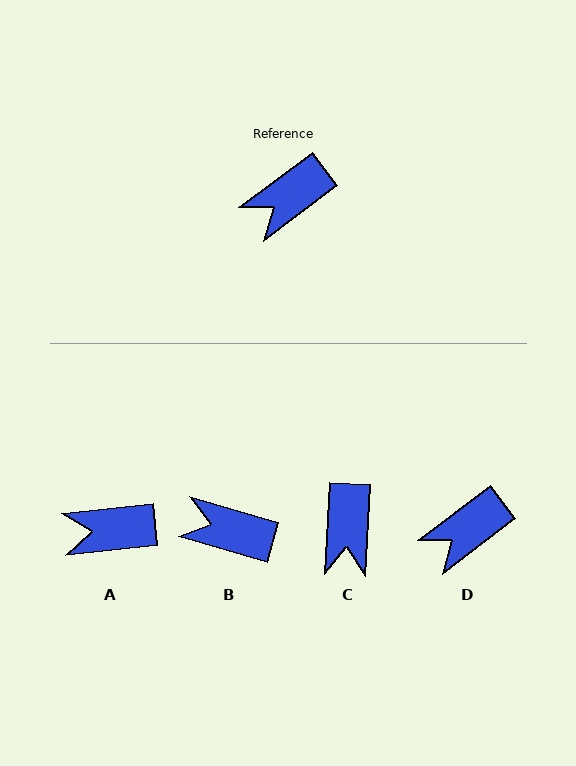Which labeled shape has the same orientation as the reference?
D.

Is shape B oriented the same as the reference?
No, it is off by about 53 degrees.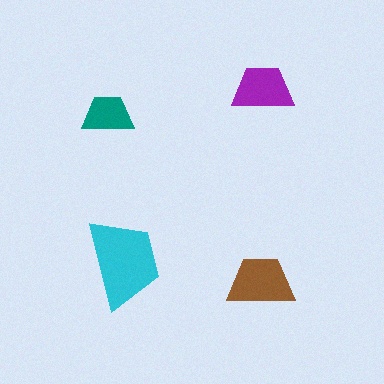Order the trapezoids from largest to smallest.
the cyan one, the brown one, the purple one, the teal one.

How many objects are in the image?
There are 4 objects in the image.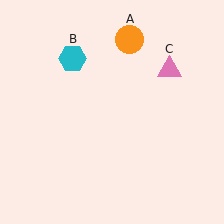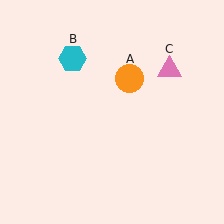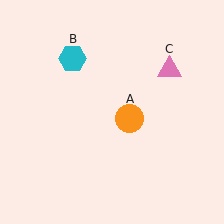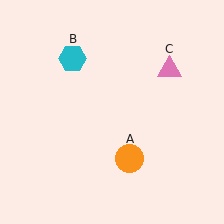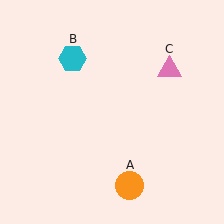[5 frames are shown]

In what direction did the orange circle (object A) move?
The orange circle (object A) moved down.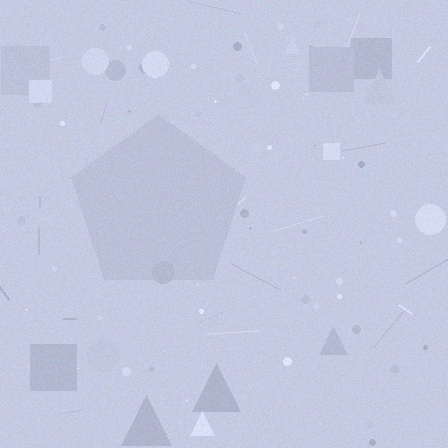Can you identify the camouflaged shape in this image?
The camouflaged shape is a pentagon.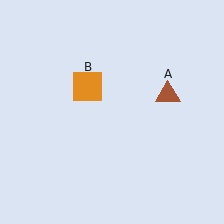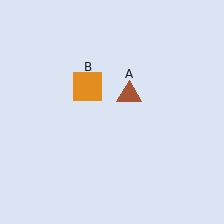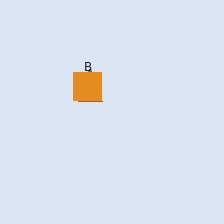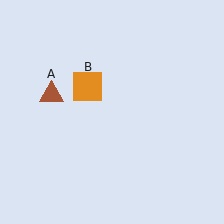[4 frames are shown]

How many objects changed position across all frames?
1 object changed position: brown triangle (object A).